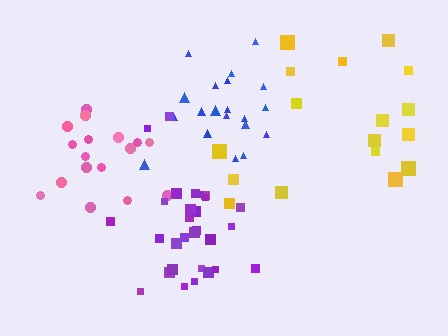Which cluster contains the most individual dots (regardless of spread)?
Purple (29).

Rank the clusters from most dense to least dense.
purple, blue, pink, yellow.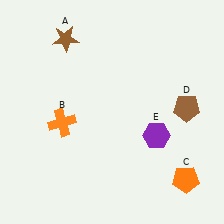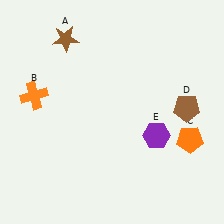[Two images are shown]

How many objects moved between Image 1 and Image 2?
2 objects moved between the two images.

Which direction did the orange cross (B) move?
The orange cross (B) moved left.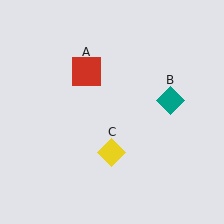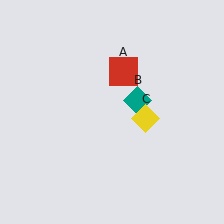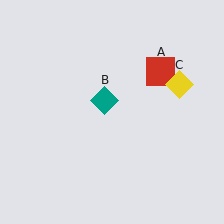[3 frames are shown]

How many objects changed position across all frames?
3 objects changed position: red square (object A), teal diamond (object B), yellow diamond (object C).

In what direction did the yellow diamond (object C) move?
The yellow diamond (object C) moved up and to the right.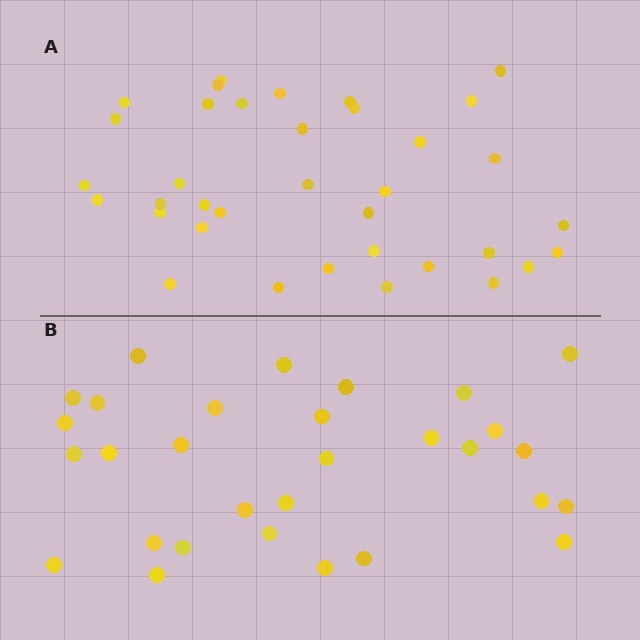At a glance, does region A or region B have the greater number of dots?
Region A (the top region) has more dots.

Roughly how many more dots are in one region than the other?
Region A has about 6 more dots than region B.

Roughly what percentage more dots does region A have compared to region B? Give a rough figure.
About 20% more.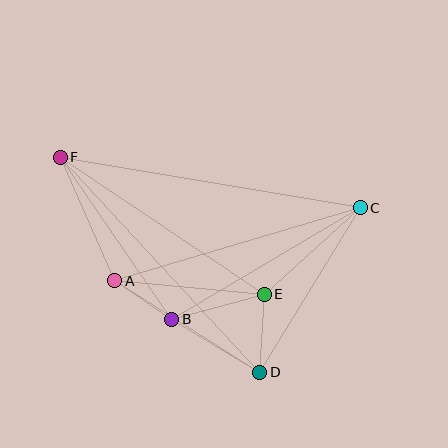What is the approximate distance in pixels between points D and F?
The distance between D and F is approximately 293 pixels.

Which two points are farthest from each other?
Points C and F are farthest from each other.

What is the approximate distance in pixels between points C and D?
The distance between C and D is approximately 193 pixels.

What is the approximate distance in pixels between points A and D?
The distance between A and D is approximately 171 pixels.